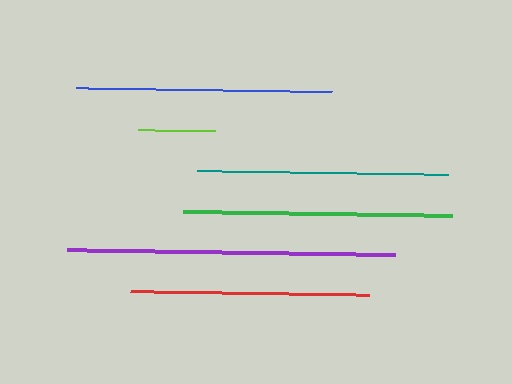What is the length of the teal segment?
The teal segment is approximately 251 pixels long.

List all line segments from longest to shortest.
From longest to shortest: purple, green, blue, teal, red, lime.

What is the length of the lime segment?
The lime segment is approximately 77 pixels long.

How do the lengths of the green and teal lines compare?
The green and teal lines are approximately the same length.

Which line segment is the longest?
The purple line is the longest at approximately 328 pixels.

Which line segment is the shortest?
The lime line is the shortest at approximately 77 pixels.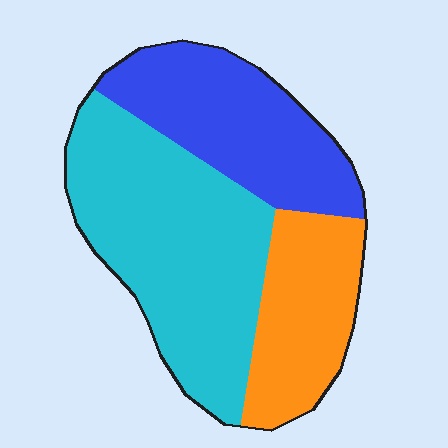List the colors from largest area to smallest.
From largest to smallest: cyan, blue, orange.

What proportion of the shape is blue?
Blue covers roughly 30% of the shape.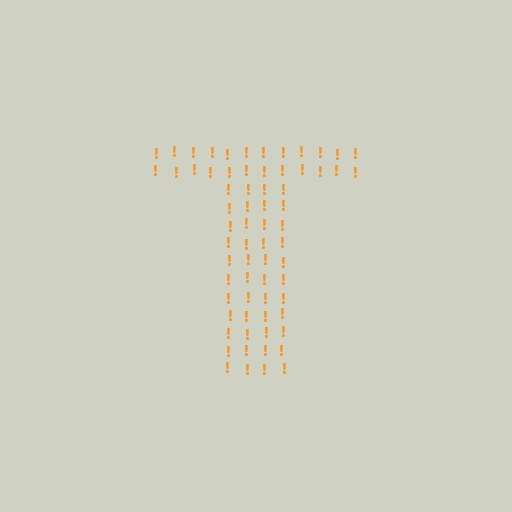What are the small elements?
The small elements are exclamation marks.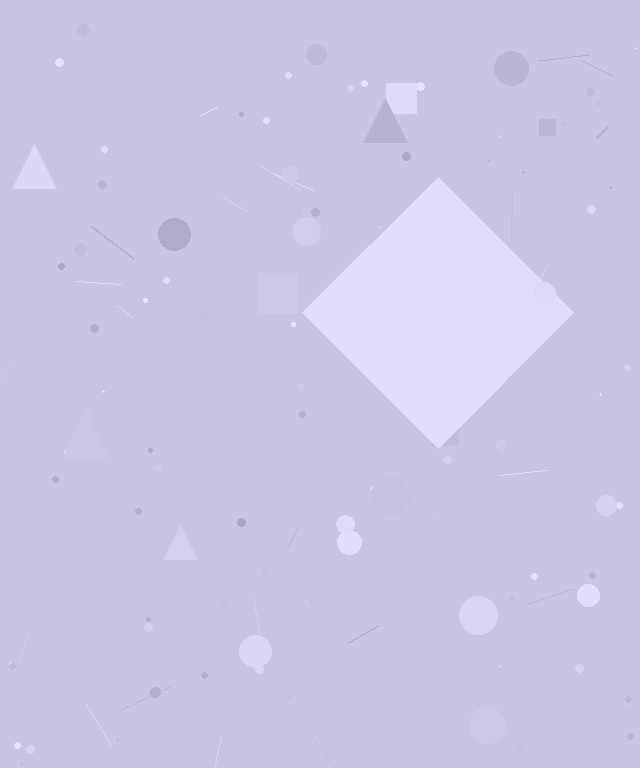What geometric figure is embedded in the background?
A diamond is embedded in the background.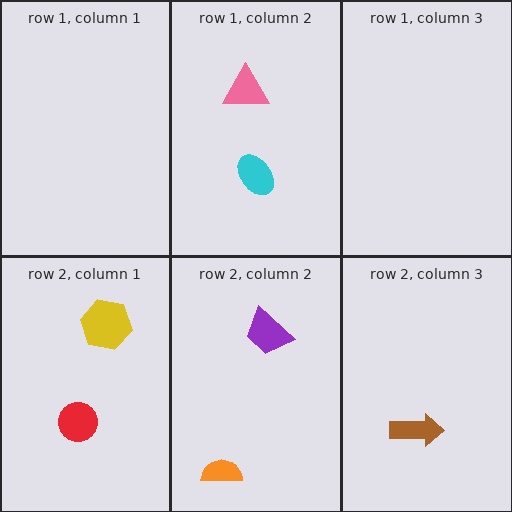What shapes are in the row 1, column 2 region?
The cyan ellipse, the pink triangle.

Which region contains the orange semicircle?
The row 2, column 2 region.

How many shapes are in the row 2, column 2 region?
2.